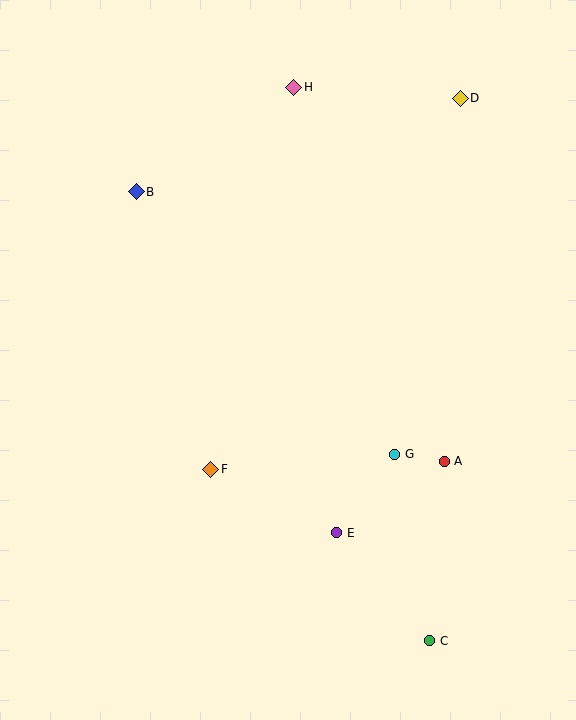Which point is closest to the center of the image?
Point F at (211, 469) is closest to the center.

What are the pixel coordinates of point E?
Point E is at (337, 533).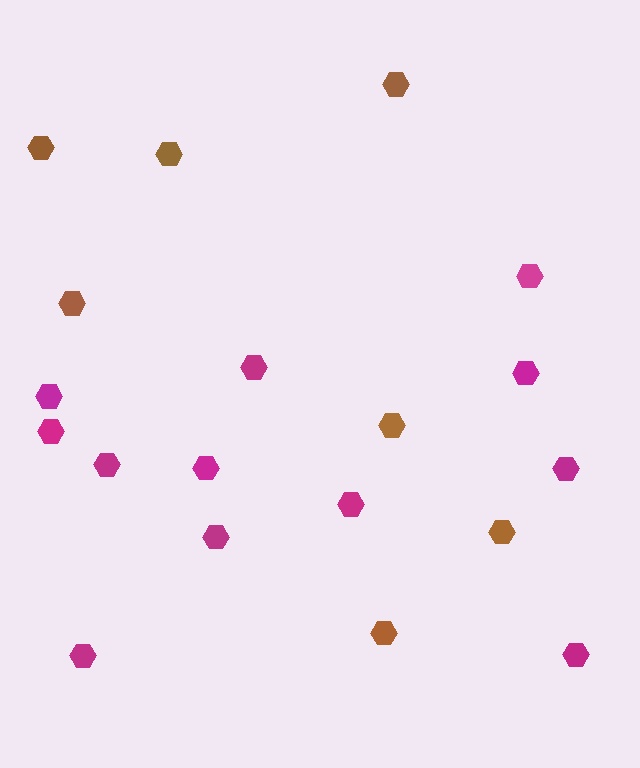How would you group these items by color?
There are 2 groups: one group of magenta hexagons (12) and one group of brown hexagons (7).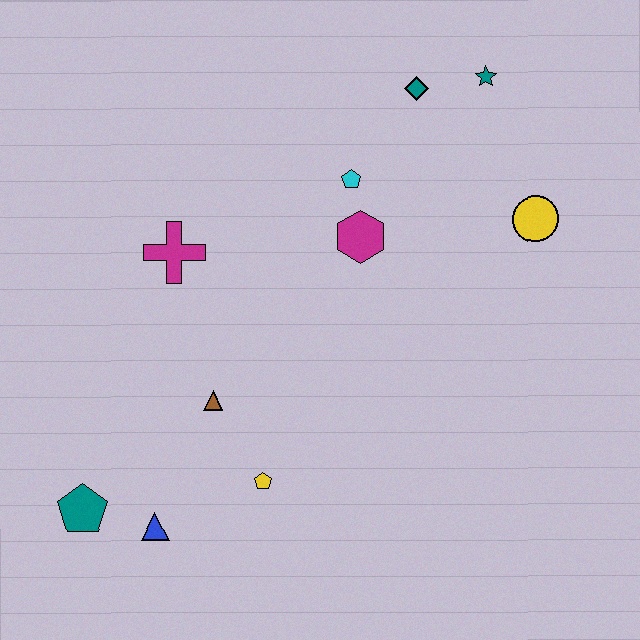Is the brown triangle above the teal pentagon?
Yes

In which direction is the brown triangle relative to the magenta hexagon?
The brown triangle is below the magenta hexagon.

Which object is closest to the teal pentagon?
The blue triangle is closest to the teal pentagon.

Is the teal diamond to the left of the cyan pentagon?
No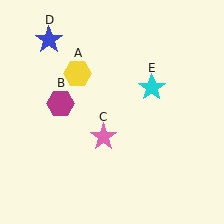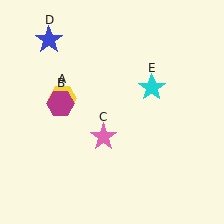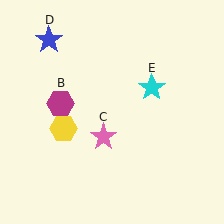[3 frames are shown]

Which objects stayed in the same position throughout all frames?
Magenta hexagon (object B) and pink star (object C) and blue star (object D) and cyan star (object E) remained stationary.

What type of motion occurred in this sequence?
The yellow hexagon (object A) rotated counterclockwise around the center of the scene.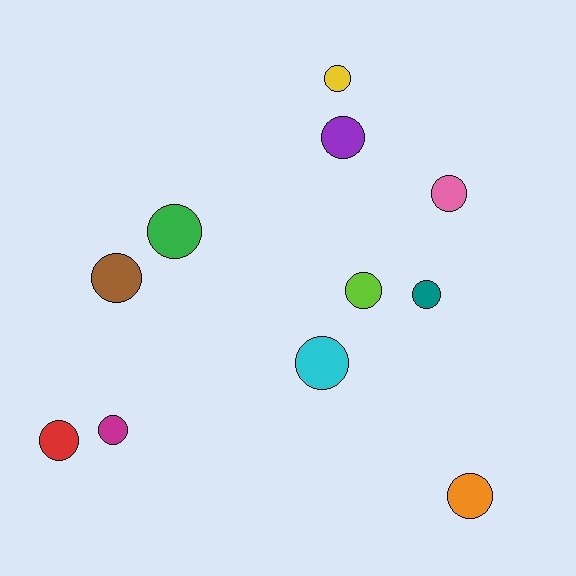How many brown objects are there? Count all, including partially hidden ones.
There is 1 brown object.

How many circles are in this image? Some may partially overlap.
There are 11 circles.